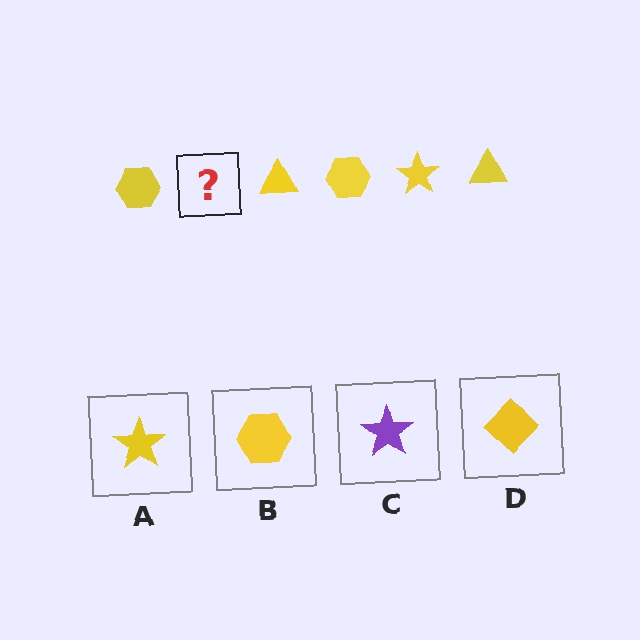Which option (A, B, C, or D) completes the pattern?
A.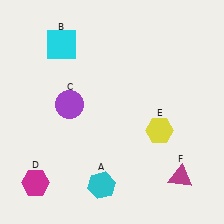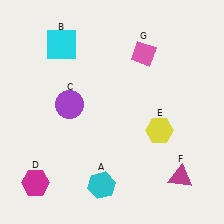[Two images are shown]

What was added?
A pink diamond (G) was added in Image 2.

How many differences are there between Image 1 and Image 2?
There is 1 difference between the two images.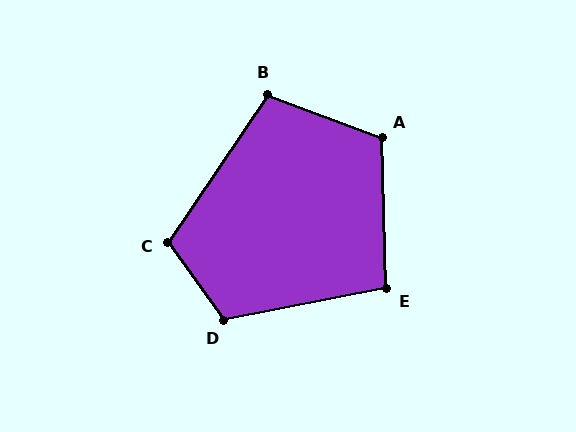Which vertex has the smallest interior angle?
E, at approximately 99 degrees.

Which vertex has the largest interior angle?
D, at approximately 114 degrees.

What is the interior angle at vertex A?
Approximately 112 degrees (obtuse).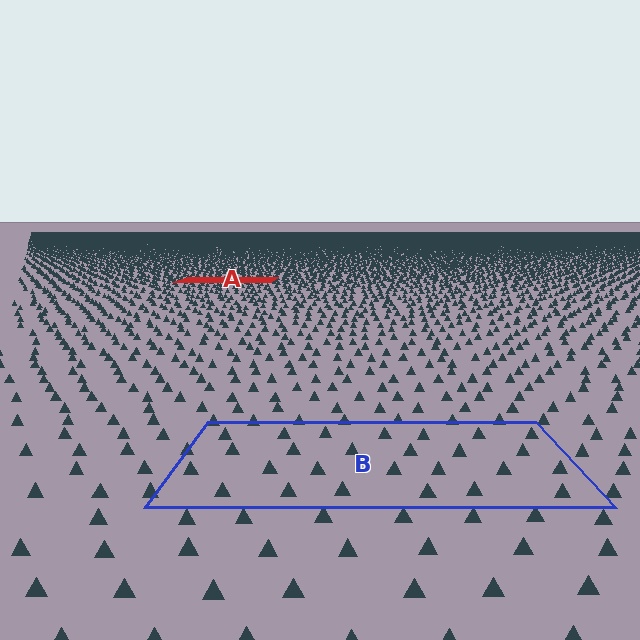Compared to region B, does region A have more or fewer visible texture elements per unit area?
Region A has more texture elements per unit area — they are packed more densely because it is farther away.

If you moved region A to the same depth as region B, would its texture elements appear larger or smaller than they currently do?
They would appear larger. At a closer depth, the same texture elements are projected at a bigger on-screen size.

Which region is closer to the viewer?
Region B is closer. The texture elements there are larger and more spread out.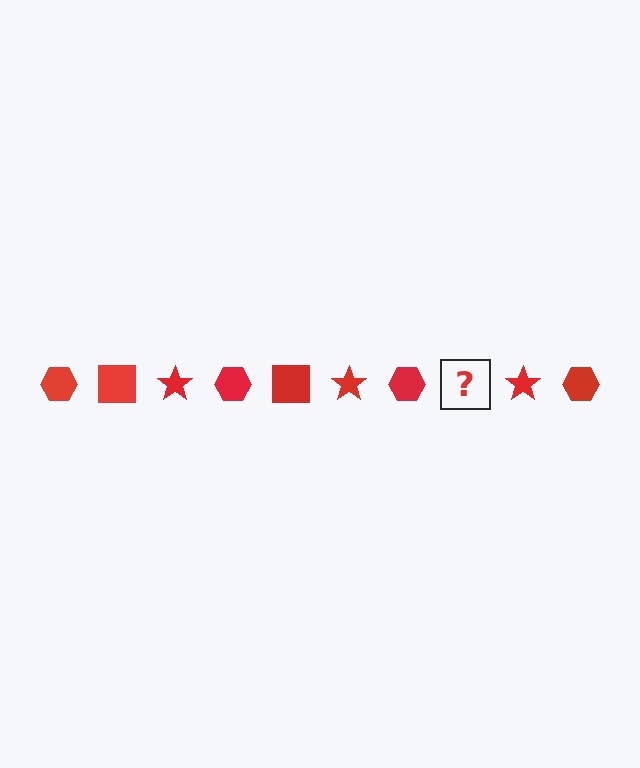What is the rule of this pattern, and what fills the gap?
The rule is that the pattern cycles through hexagon, square, star shapes in red. The gap should be filled with a red square.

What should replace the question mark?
The question mark should be replaced with a red square.